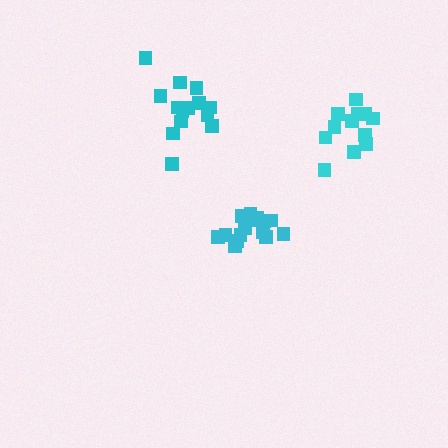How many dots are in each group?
Group 1: 14 dots, Group 2: 12 dots, Group 3: 15 dots (41 total).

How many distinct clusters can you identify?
There are 3 distinct clusters.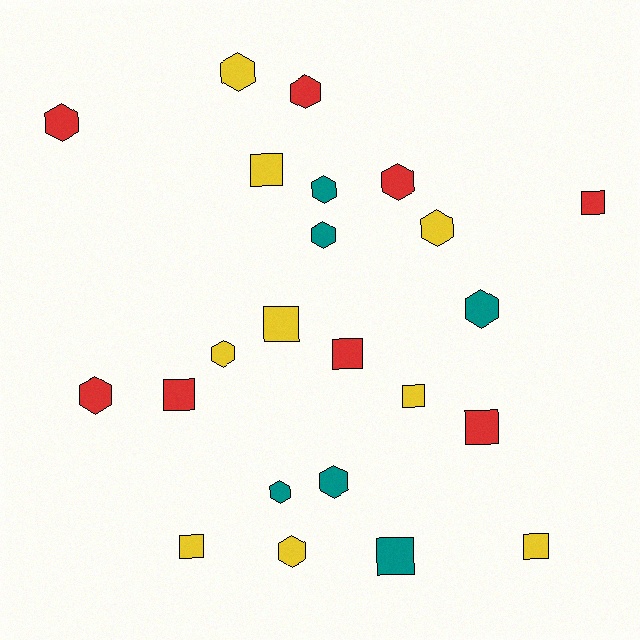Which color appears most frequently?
Yellow, with 9 objects.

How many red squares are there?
There are 4 red squares.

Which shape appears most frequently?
Hexagon, with 13 objects.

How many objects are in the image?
There are 23 objects.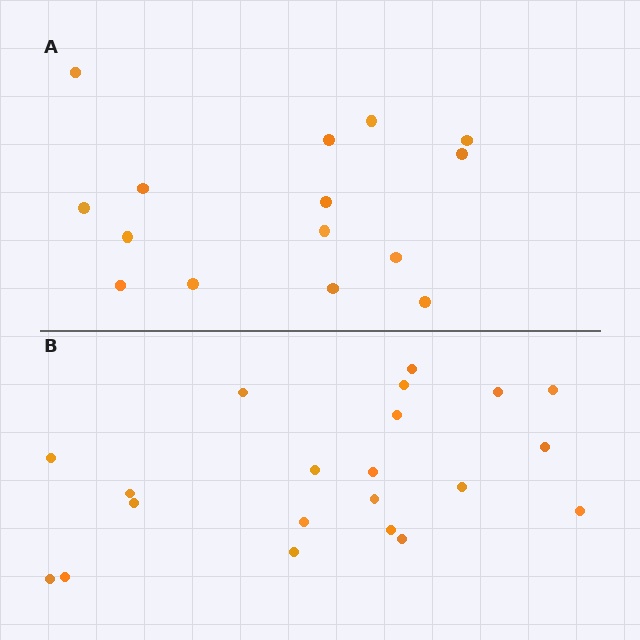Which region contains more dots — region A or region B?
Region B (the bottom region) has more dots.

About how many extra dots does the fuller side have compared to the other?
Region B has about 6 more dots than region A.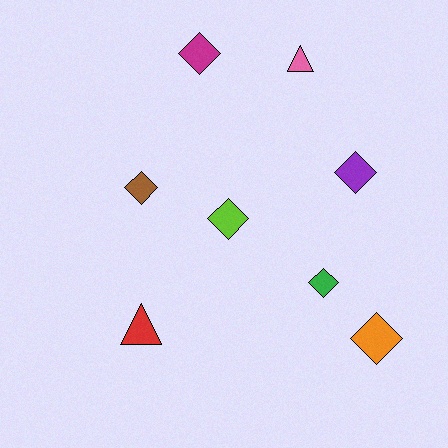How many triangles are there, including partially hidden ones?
There are 2 triangles.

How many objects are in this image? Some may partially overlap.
There are 8 objects.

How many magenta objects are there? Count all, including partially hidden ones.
There is 1 magenta object.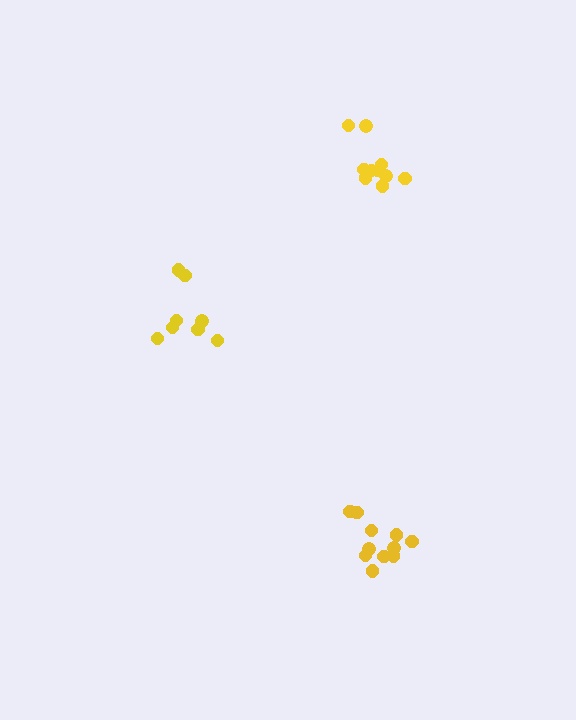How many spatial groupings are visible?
There are 3 spatial groupings.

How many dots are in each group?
Group 1: 11 dots, Group 2: 10 dots, Group 3: 9 dots (30 total).